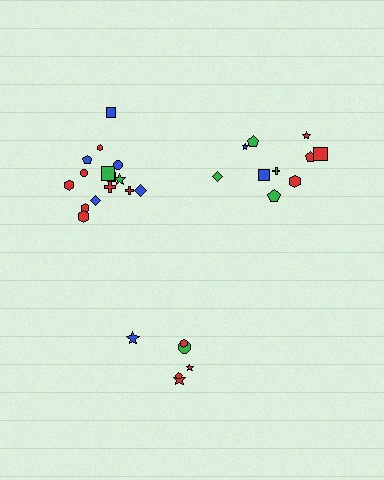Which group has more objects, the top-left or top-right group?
The top-left group.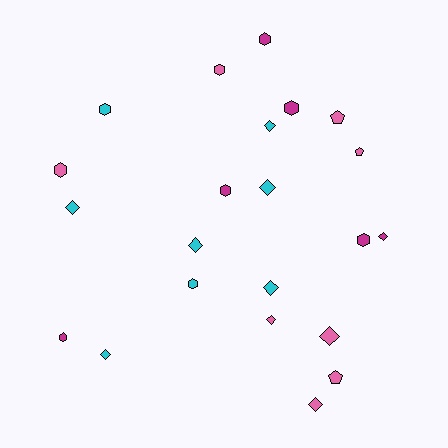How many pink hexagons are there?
There are 2 pink hexagons.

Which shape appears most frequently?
Diamond, with 10 objects.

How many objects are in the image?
There are 22 objects.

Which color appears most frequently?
Cyan, with 8 objects.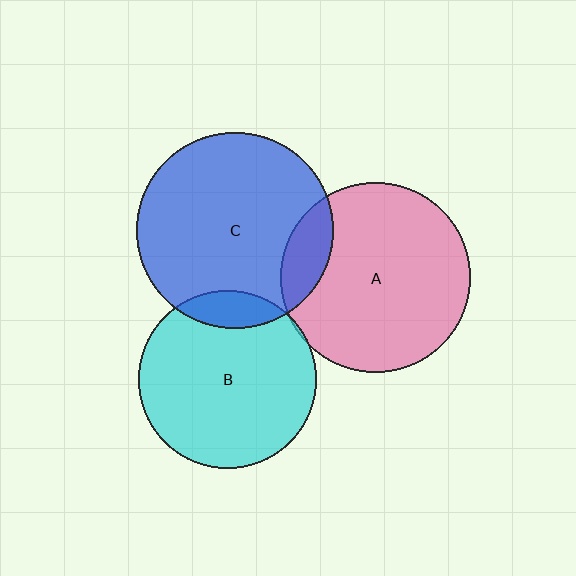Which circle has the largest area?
Circle C (blue).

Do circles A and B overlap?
Yes.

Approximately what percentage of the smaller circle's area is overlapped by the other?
Approximately 5%.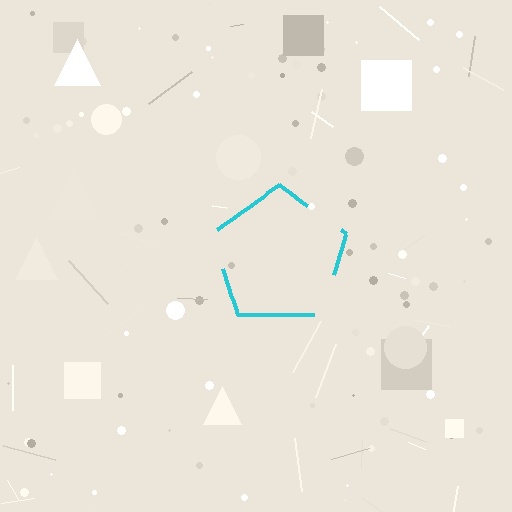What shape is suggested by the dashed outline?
The dashed outline suggests a pentagon.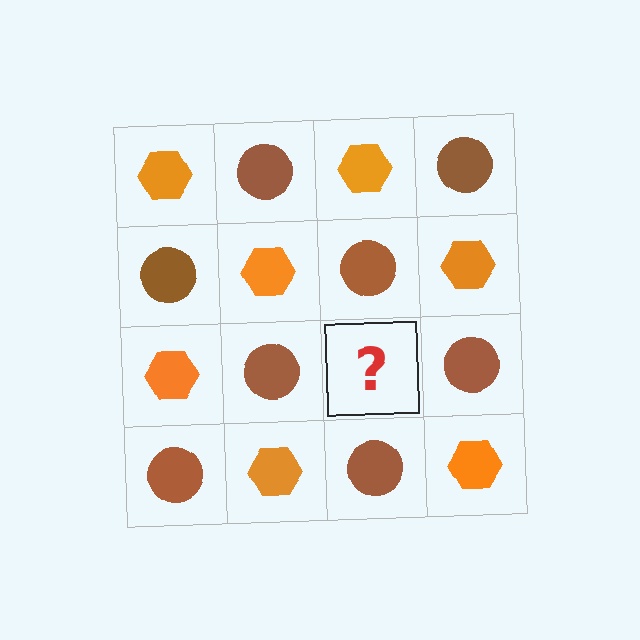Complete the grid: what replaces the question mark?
The question mark should be replaced with an orange hexagon.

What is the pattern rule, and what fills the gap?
The rule is that it alternates orange hexagon and brown circle in a checkerboard pattern. The gap should be filled with an orange hexagon.